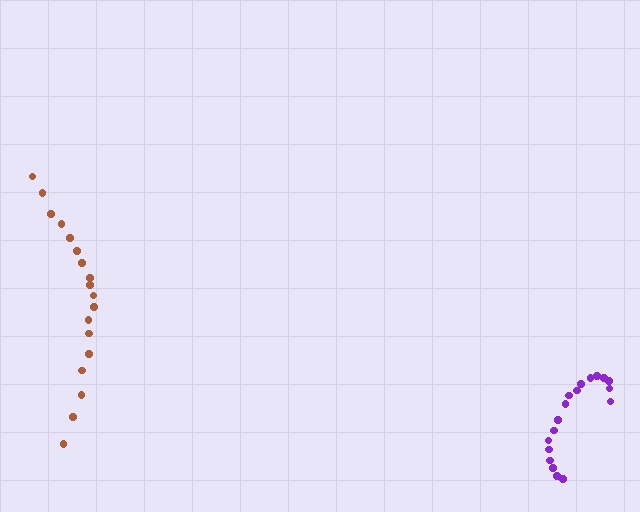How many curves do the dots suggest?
There are 2 distinct paths.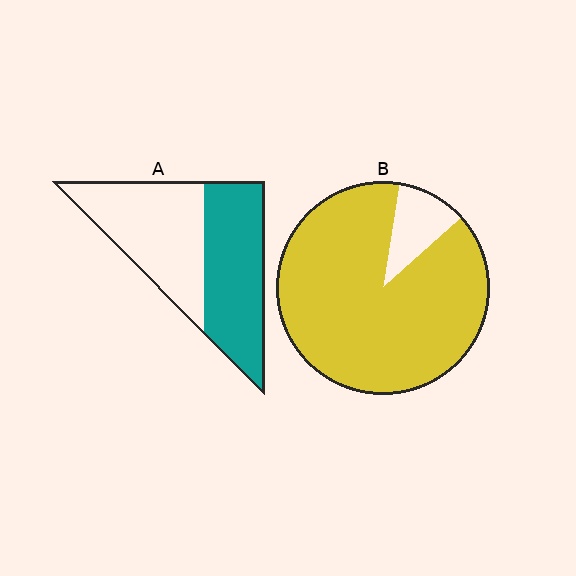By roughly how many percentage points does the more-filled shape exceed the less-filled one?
By roughly 40 percentage points (B over A).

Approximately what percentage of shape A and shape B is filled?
A is approximately 50% and B is approximately 90%.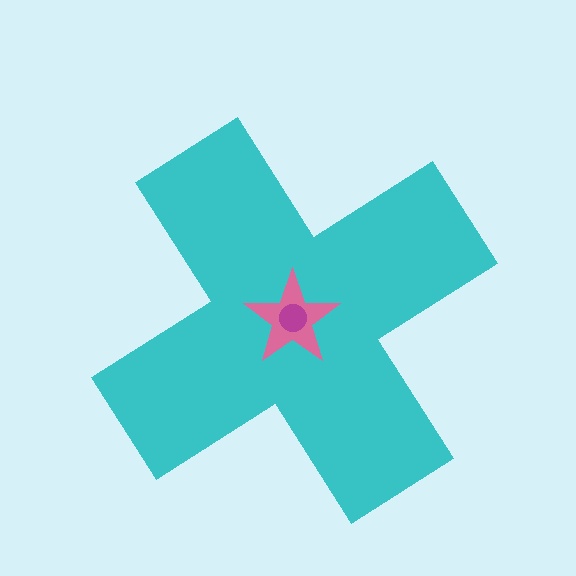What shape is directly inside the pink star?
The magenta circle.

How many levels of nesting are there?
3.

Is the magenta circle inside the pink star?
Yes.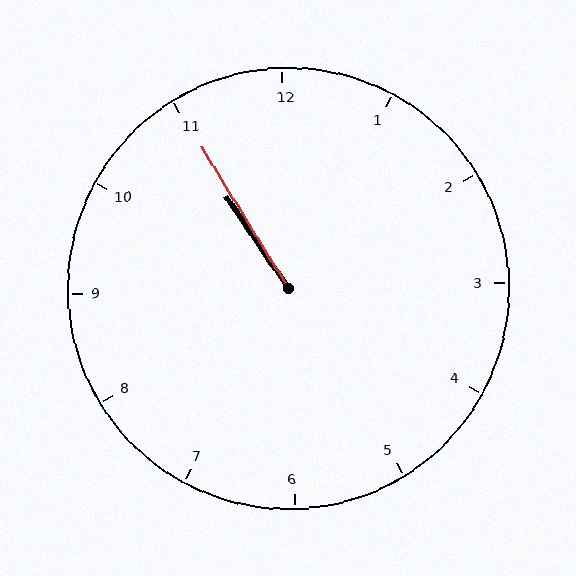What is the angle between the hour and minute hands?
Approximately 2 degrees.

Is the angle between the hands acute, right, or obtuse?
It is acute.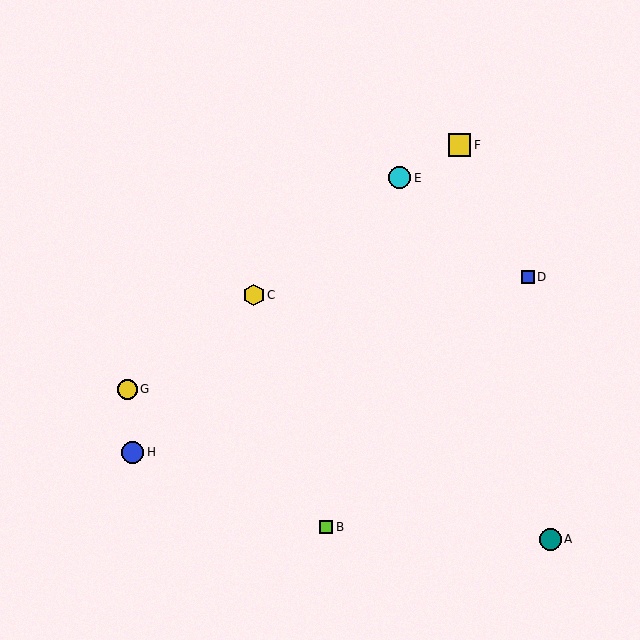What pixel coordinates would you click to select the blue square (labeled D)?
Click at (528, 277) to select the blue square D.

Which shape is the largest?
The cyan circle (labeled E) is the largest.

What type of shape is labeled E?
Shape E is a cyan circle.